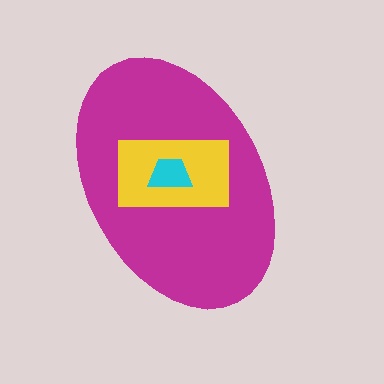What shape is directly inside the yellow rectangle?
The cyan trapezoid.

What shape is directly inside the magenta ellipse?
The yellow rectangle.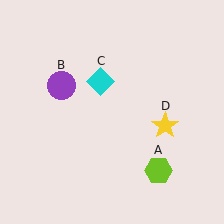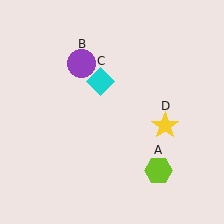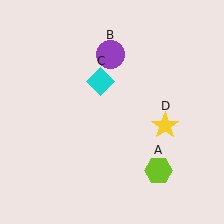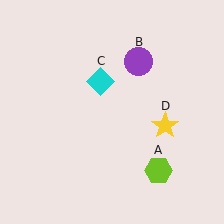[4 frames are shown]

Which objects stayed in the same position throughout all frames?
Lime hexagon (object A) and cyan diamond (object C) and yellow star (object D) remained stationary.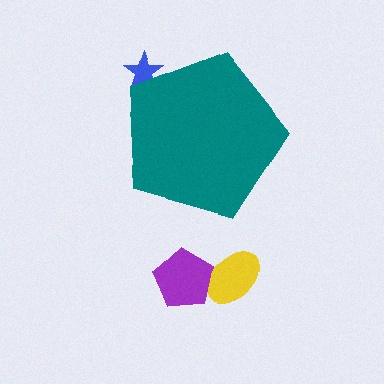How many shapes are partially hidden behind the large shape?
1 shape is partially hidden.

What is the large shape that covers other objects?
A teal pentagon.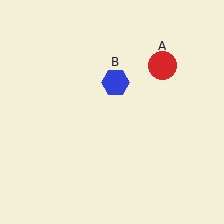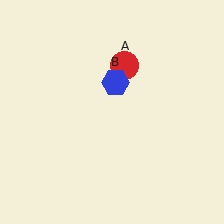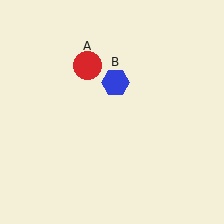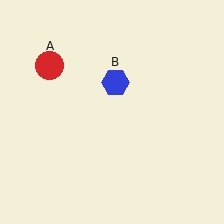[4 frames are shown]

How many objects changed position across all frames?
1 object changed position: red circle (object A).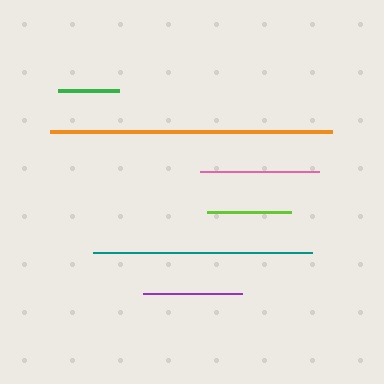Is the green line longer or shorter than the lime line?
The lime line is longer than the green line.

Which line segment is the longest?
The orange line is the longest at approximately 283 pixels.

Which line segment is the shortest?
The green line is the shortest at approximately 60 pixels.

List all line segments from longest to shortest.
From longest to shortest: orange, teal, pink, purple, lime, green.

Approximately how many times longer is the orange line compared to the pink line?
The orange line is approximately 2.4 times the length of the pink line.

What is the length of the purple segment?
The purple segment is approximately 99 pixels long.